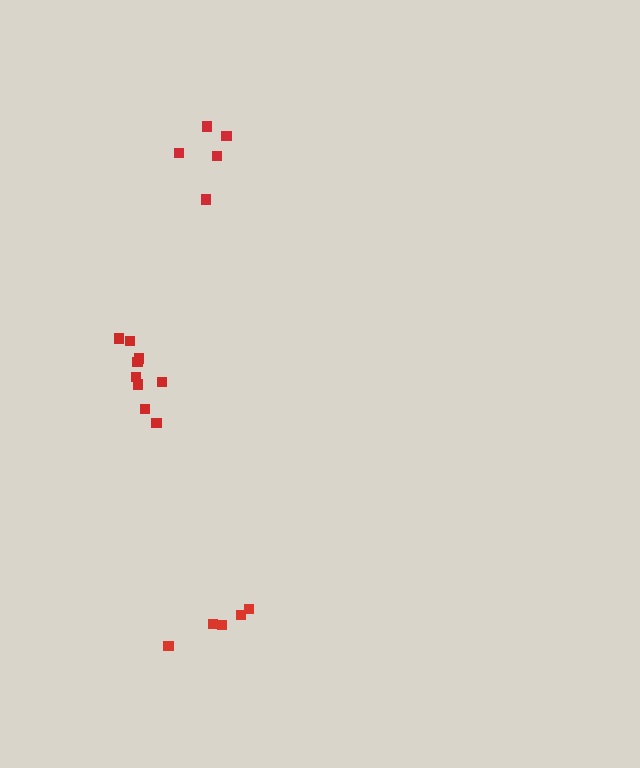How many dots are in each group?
Group 1: 5 dots, Group 2: 5 dots, Group 3: 9 dots (19 total).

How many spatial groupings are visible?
There are 3 spatial groupings.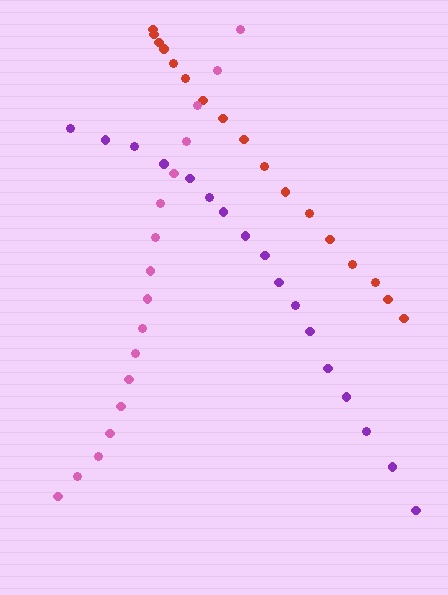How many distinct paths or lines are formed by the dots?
There are 3 distinct paths.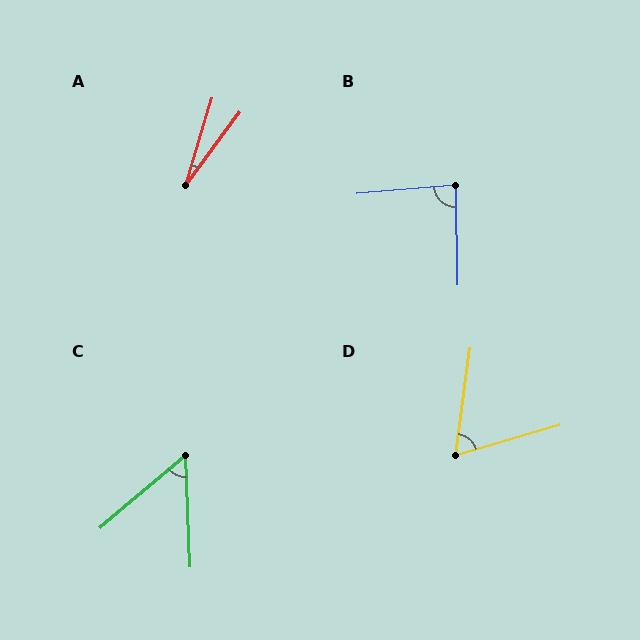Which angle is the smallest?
A, at approximately 20 degrees.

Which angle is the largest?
B, at approximately 86 degrees.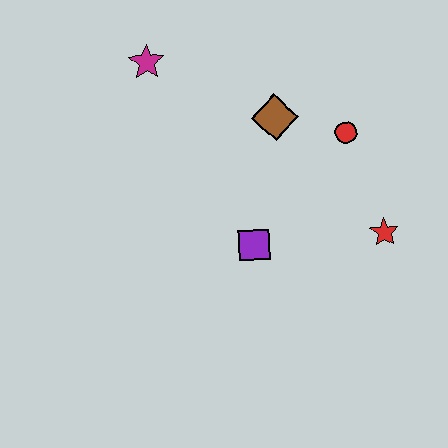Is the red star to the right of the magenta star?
Yes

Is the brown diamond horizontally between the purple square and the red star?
Yes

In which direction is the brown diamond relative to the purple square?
The brown diamond is above the purple square.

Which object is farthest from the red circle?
The magenta star is farthest from the red circle.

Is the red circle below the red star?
No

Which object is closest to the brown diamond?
The red circle is closest to the brown diamond.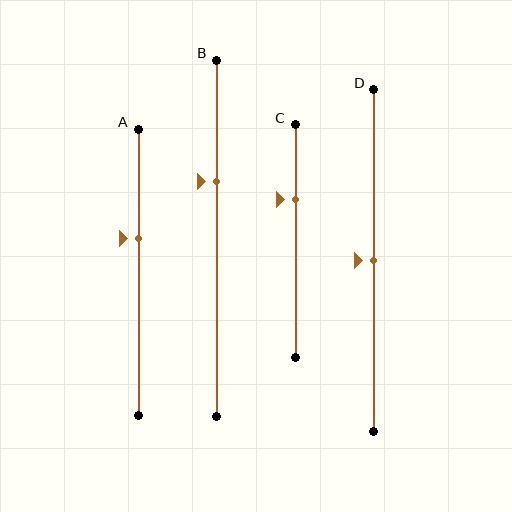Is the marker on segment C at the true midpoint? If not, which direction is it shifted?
No, the marker on segment C is shifted upward by about 18% of the segment length.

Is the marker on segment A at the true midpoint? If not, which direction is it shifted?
No, the marker on segment A is shifted upward by about 12% of the segment length.